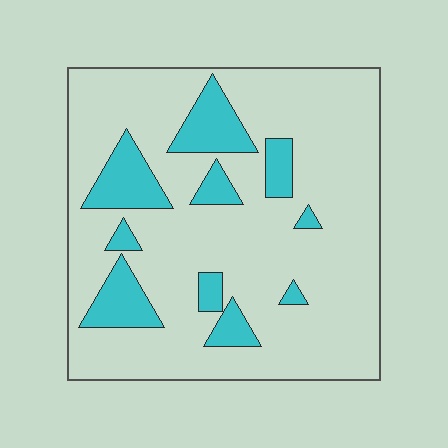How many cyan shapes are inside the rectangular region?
10.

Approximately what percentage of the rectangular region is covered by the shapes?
Approximately 20%.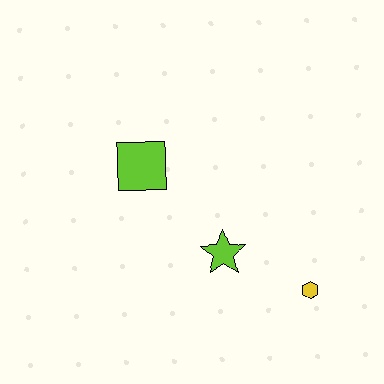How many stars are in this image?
There is 1 star.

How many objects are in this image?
There are 3 objects.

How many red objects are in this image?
There are no red objects.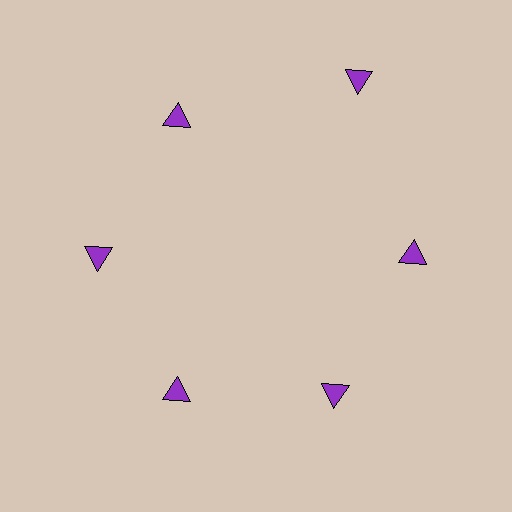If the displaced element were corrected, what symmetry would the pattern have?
It would have 6-fold rotational symmetry — the pattern would map onto itself every 60 degrees.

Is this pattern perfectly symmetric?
No. The 6 purple triangles are arranged in a ring, but one element near the 1 o'clock position is pushed outward from the center, breaking the 6-fold rotational symmetry.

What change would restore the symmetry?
The symmetry would be restored by moving it inward, back onto the ring so that all 6 triangles sit at equal angles and equal distance from the center.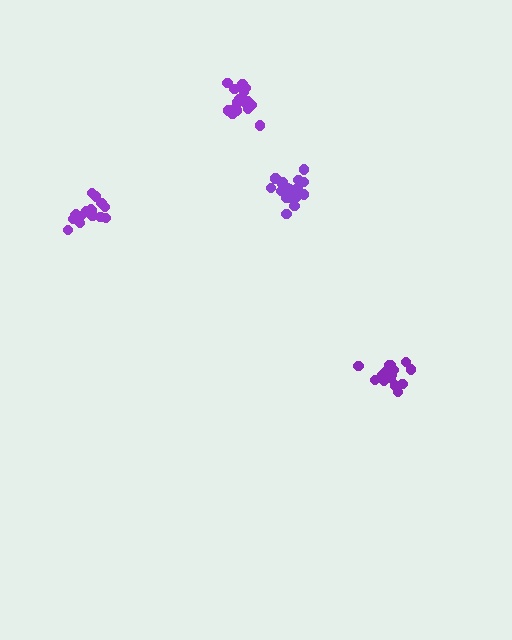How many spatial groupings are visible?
There are 4 spatial groupings.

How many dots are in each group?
Group 1: 17 dots, Group 2: 20 dots, Group 3: 16 dots, Group 4: 17 dots (70 total).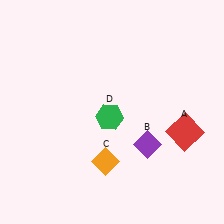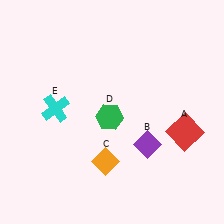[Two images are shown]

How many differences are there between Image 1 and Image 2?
There is 1 difference between the two images.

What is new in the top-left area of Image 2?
A cyan cross (E) was added in the top-left area of Image 2.